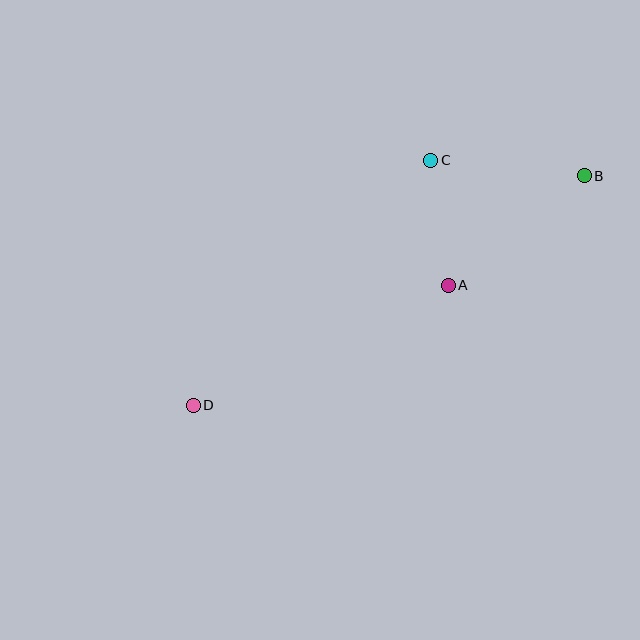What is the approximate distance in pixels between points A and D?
The distance between A and D is approximately 282 pixels.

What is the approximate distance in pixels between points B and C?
The distance between B and C is approximately 154 pixels.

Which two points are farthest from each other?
Points B and D are farthest from each other.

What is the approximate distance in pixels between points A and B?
The distance between A and B is approximately 175 pixels.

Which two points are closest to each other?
Points A and C are closest to each other.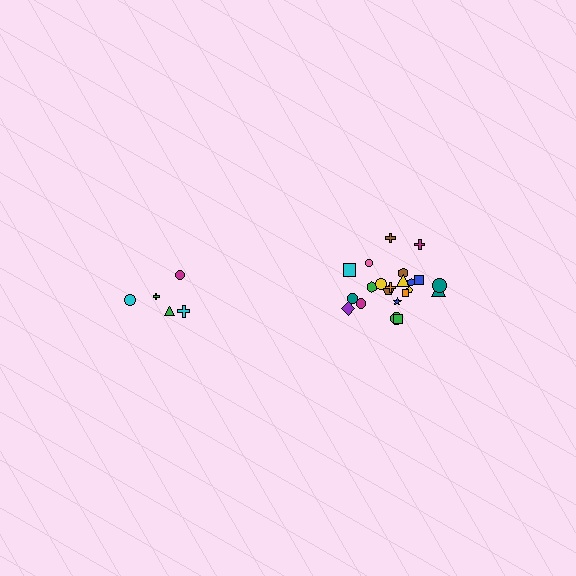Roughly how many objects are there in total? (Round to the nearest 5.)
Roughly 25 objects in total.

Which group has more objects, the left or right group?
The right group.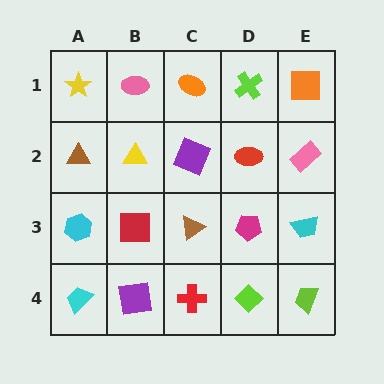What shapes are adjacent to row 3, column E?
A pink rectangle (row 2, column E), a lime trapezoid (row 4, column E), a magenta pentagon (row 3, column D).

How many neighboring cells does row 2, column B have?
4.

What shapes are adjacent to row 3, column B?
A yellow triangle (row 2, column B), a purple square (row 4, column B), a cyan hexagon (row 3, column A), a brown triangle (row 3, column C).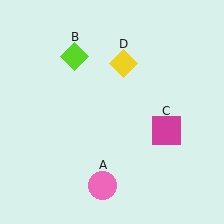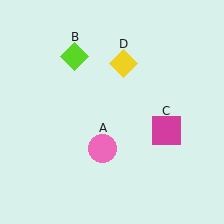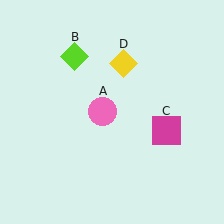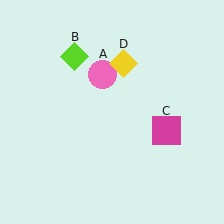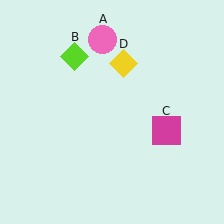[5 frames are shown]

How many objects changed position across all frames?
1 object changed position: pink circle (object A).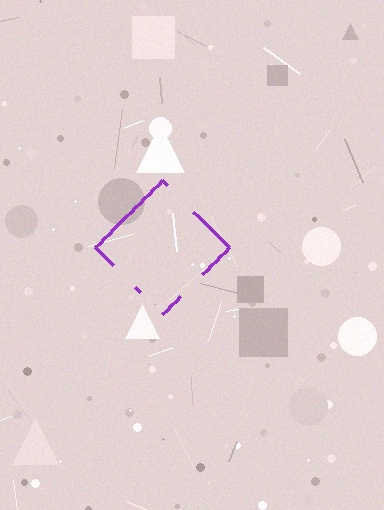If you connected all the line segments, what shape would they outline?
They would outline a diamond.